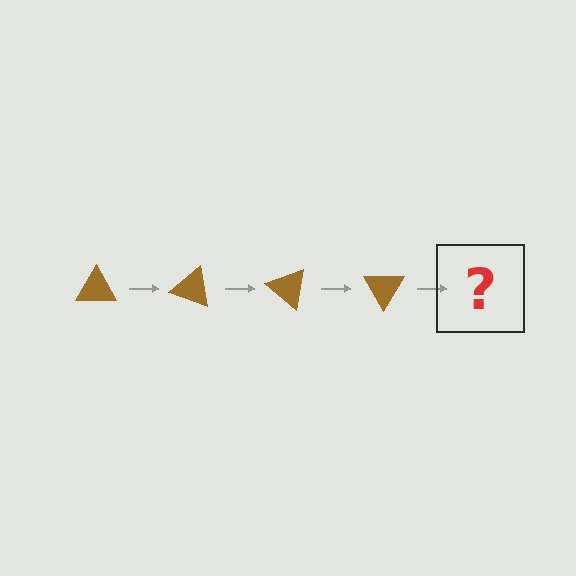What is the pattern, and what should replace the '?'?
The pattern is that the triangle rotates 20 degrees each step. The '?' should be a brown triangle rotated 80 degrees.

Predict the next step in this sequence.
The next step is a brown triangle rotated 80 degrees.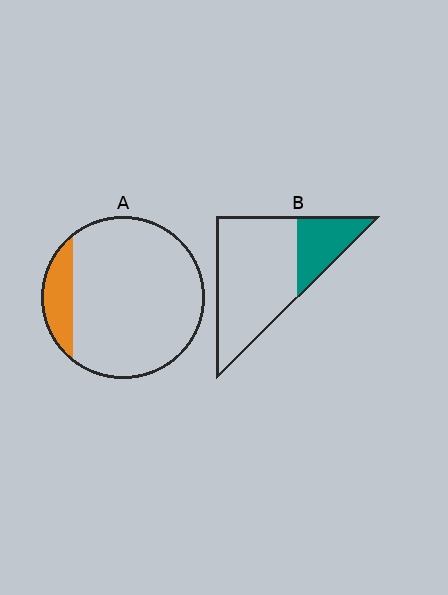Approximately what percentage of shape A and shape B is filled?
A is approximately 15% and B is approximately 25%.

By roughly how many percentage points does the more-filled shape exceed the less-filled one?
By roughly 10 percentage points (B over A).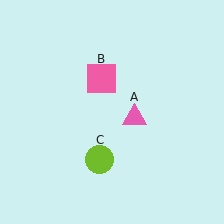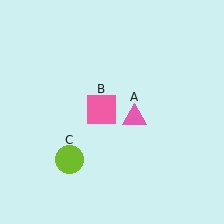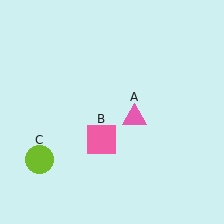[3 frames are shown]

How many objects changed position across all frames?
2 objects changed position: pink square (object B), lime circle (object C).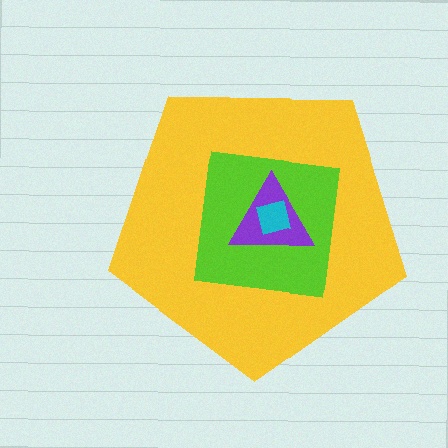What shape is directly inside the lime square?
The purple triangle.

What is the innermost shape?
The cyan square.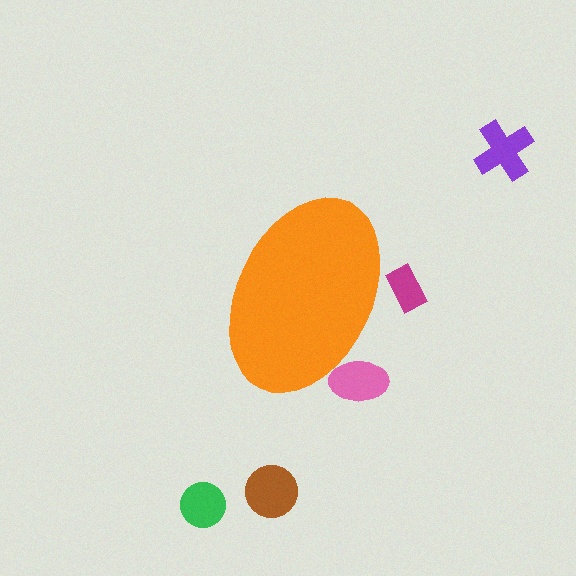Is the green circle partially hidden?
No, the green circle is fully visible.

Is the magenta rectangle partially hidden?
Yes, the magenta rectangle is partially hidden behind the orange ellipse.